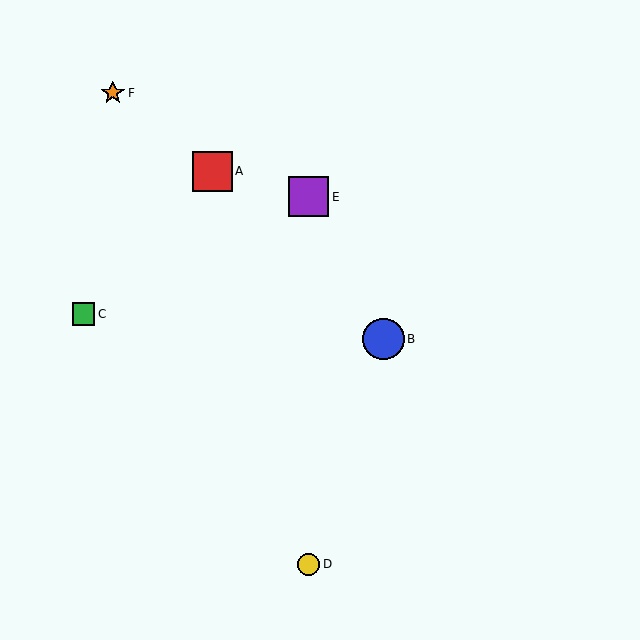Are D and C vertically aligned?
No, D is at x≈309 and C is at x≈84.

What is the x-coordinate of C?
Object C is at x≈84.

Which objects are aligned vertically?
Objects D, E are aligned vertically.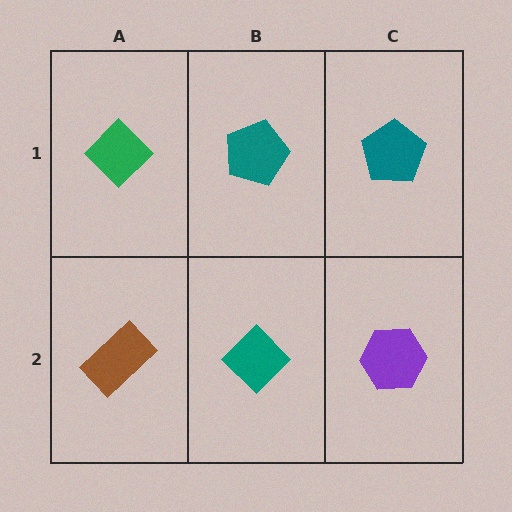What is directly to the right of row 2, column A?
A teal diamond.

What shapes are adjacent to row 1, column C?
A purple hexagon (row 2, column C), a teal pentagon (row 1, column B).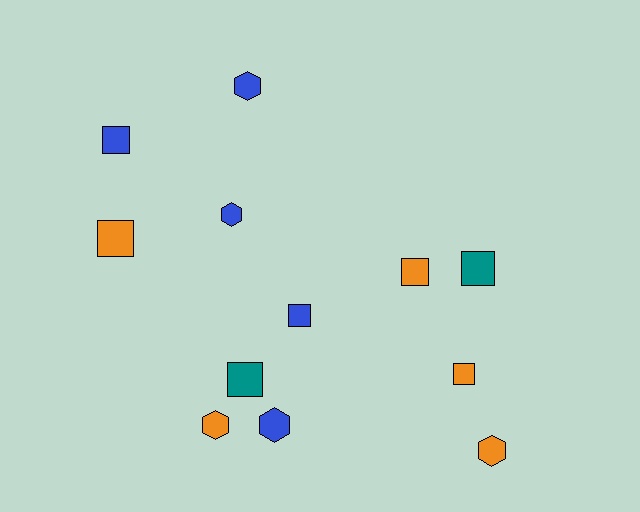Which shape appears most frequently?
Square, with 7 objects.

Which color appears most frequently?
Blue, with 5 objects.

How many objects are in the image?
There are 12 objects.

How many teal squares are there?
There are 2 teal squares.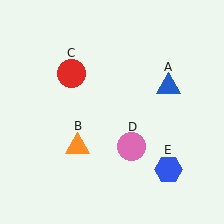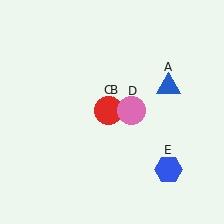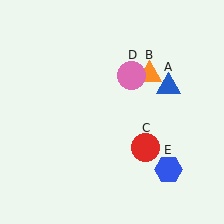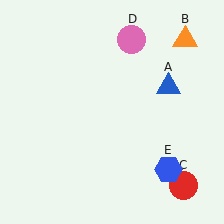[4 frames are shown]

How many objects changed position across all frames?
3 objects changed position: orange triangle (object B), red circle (object C), pink circle (object D).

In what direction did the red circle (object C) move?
The red circle (object C) moved down and to the right.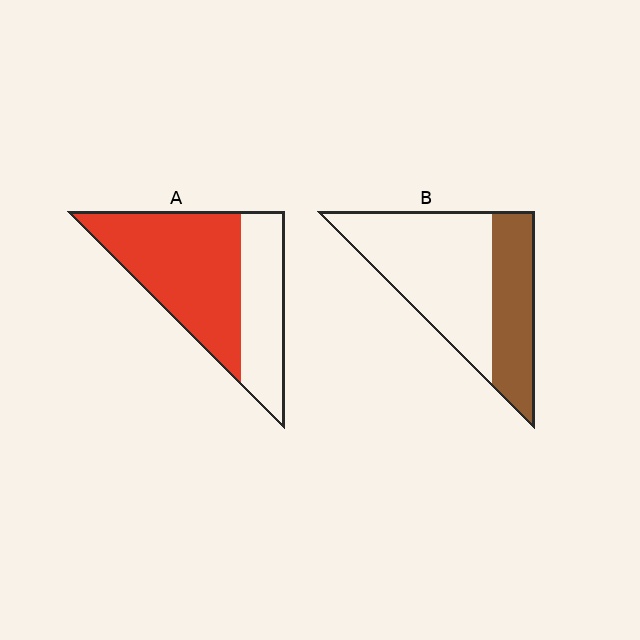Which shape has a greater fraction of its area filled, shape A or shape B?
Shape A.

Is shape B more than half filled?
No.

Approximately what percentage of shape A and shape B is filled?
A is approximately 65% and B is approximately 35%.